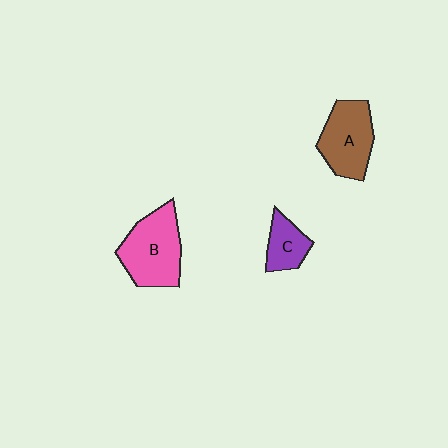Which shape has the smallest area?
Shape C (purple).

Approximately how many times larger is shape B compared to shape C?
Approximately 2.1 times.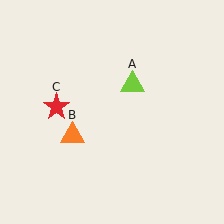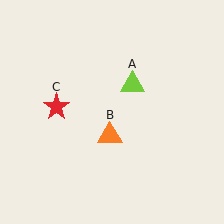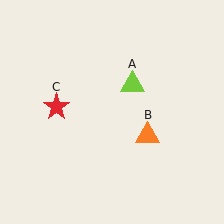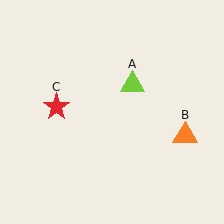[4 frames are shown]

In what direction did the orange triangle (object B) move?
The orange triangle (object B) moved right.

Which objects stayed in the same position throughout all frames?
Lime triangle (object A) and red star (object C) remained stationary.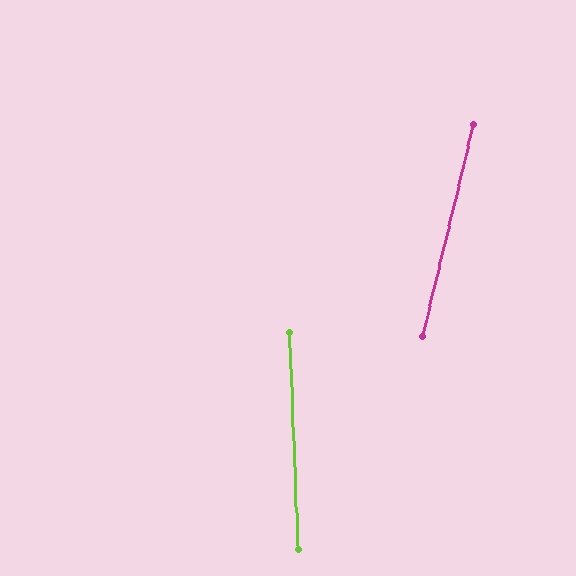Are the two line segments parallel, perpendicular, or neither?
Neither parallel nor perpendicular — they differ by about 16°.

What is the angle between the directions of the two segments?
Approximately 16 degrees.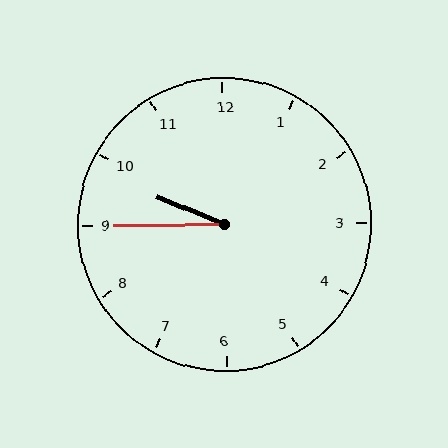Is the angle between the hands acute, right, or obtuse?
It is acute.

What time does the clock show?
9:45.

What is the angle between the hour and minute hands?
Approximately 22 degrees.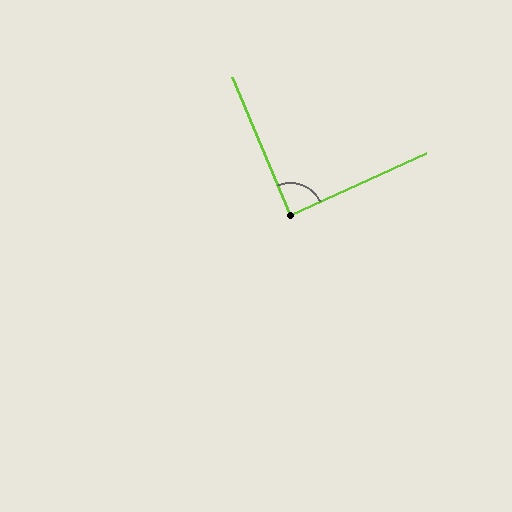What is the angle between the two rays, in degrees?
Approximately 88 degrees.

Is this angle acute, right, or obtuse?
It is approximately a right angle.